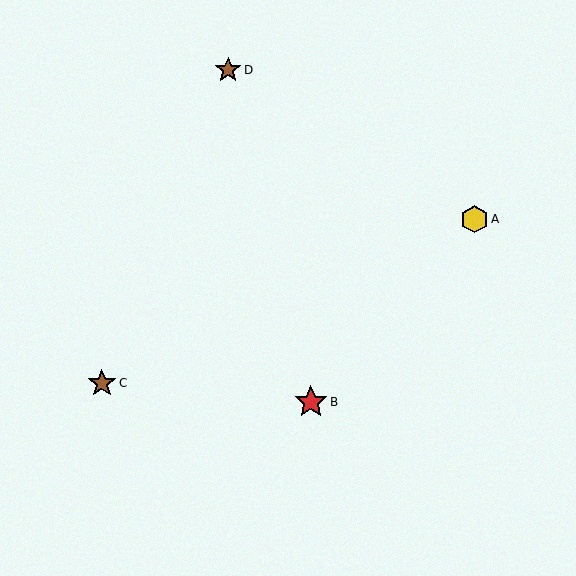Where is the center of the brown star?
The center of the brown star is at (228, 70).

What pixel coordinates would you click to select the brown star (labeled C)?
Click at (102, 383) to select the brown star C.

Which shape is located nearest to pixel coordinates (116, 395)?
The brown star (labeled C) at (102, 383) is nearest to that location.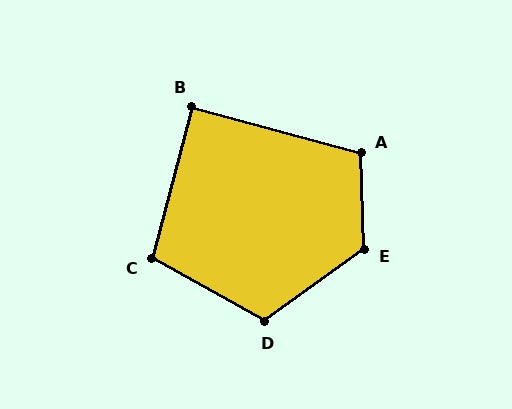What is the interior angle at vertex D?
Approximately 115 degrees (obtuse).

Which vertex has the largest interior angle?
E, at approximately 124 degrees.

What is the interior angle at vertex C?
Approximately 104 degrees (obtuse).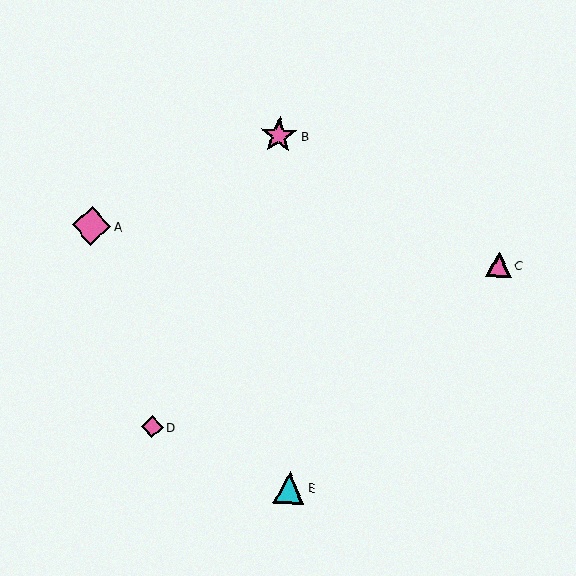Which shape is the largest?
The pink diamond (labeled A) is the largest.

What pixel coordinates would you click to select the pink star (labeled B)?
Click at (279, 135) to select the pink star B.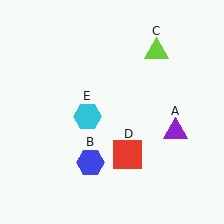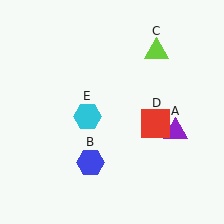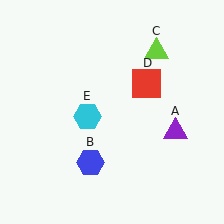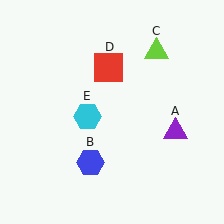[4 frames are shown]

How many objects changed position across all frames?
1 object changed position: red square (object D).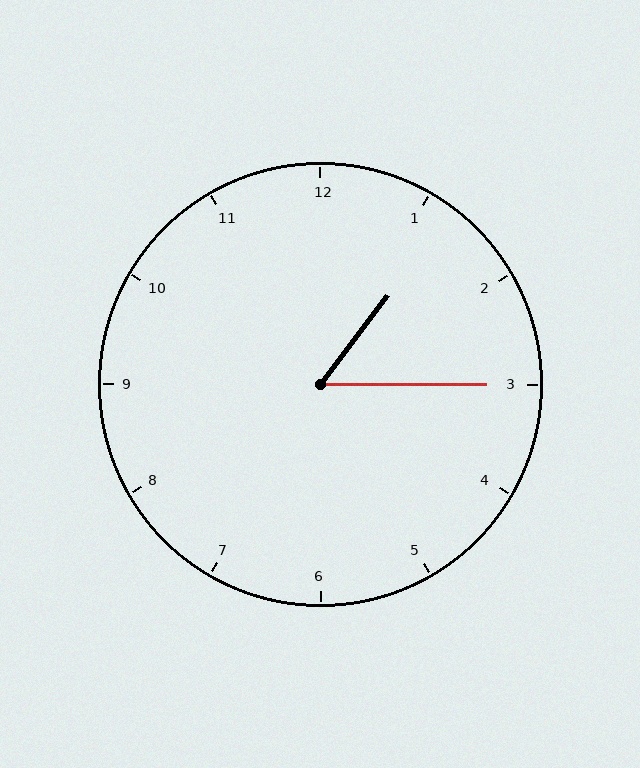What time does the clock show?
1:15.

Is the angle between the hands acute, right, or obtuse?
It is acute.